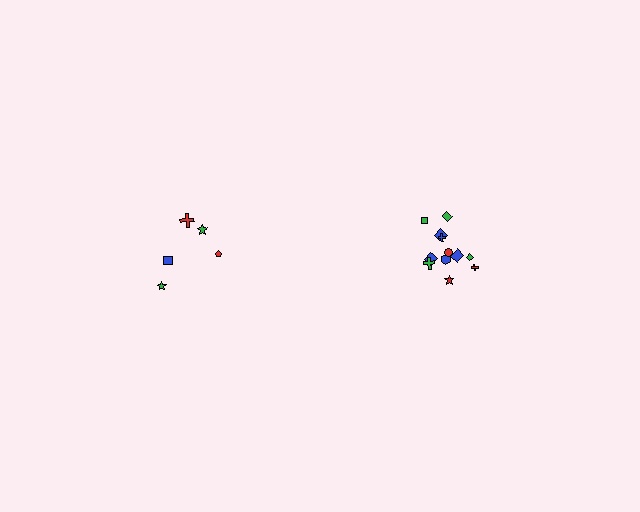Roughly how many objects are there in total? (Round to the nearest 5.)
Roughly 15 objects in total.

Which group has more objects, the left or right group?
The right group.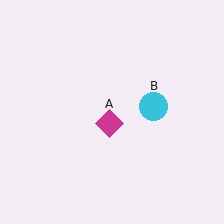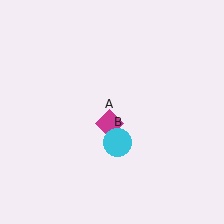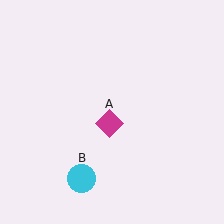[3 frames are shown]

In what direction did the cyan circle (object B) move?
The cyan circle (object B) moved down and to the left.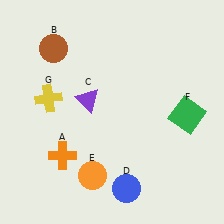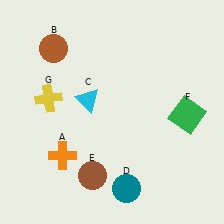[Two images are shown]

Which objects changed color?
C changed from purple to cyan. D changed from blue to teal. E changed from orange to brown.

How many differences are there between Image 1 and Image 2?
There are 3 differences between the two images.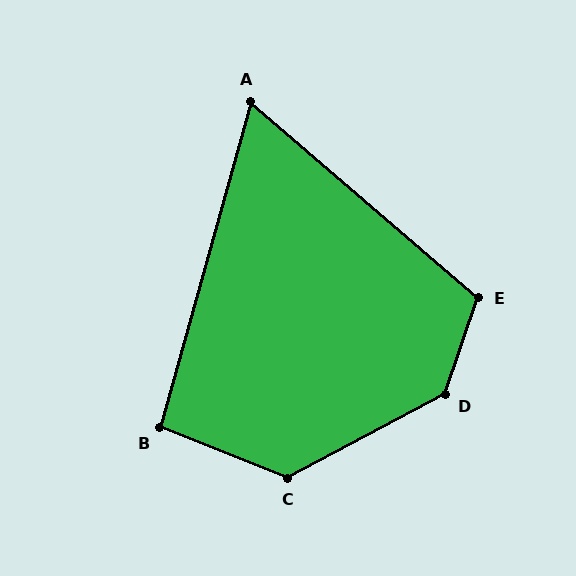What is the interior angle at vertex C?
Approximately 131 degrees (obtuse).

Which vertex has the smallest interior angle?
A, at approximately 65 degrees.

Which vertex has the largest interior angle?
D, at approximately 136 degrees.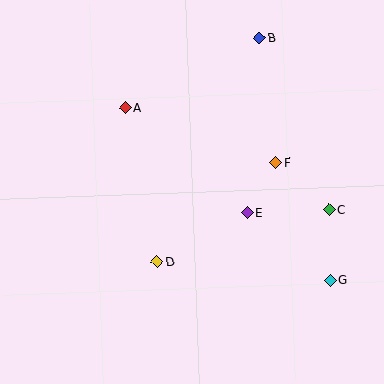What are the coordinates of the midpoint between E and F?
The midpoint between E and F is at (261, 188).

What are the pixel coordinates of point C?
Point C is at (329, 210).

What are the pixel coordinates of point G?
Point G is at (330, 280).